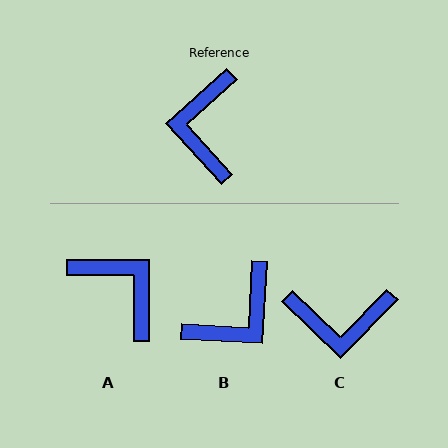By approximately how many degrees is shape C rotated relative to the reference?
Approximately 93 degrees counter-clockwise.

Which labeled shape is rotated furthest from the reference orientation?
B, about 134 degrees away.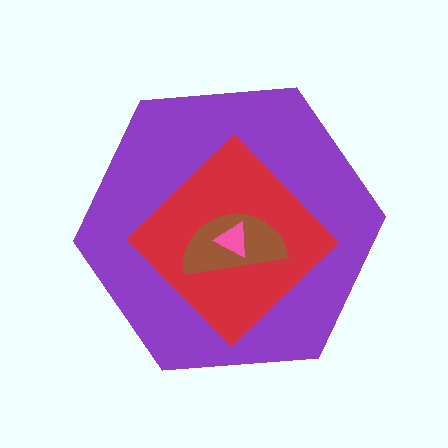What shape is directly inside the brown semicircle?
The pink triangle.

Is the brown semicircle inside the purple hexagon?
Yes.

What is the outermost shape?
The purple hexagon.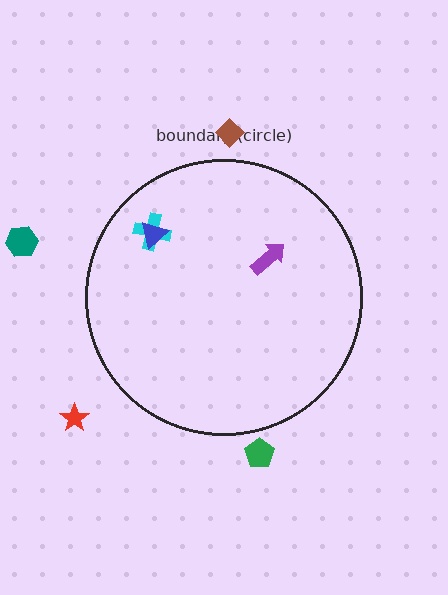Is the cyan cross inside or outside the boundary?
Inside.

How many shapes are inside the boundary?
3 inside, 4 outside.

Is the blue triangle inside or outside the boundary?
Inside.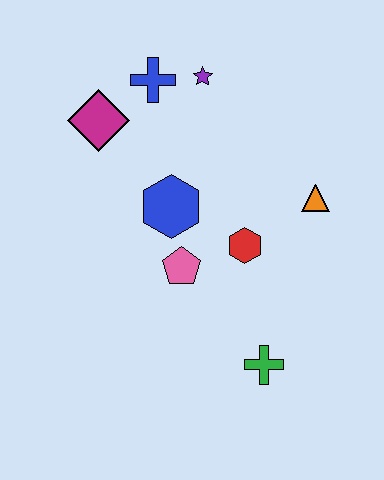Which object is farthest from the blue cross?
The green cross is farthest from the blue cross.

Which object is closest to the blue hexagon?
The pink pentagon is closest to the blue hexagon.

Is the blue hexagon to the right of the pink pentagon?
No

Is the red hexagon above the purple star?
No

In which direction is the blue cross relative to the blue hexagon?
The blue cross is above the blue hexagon.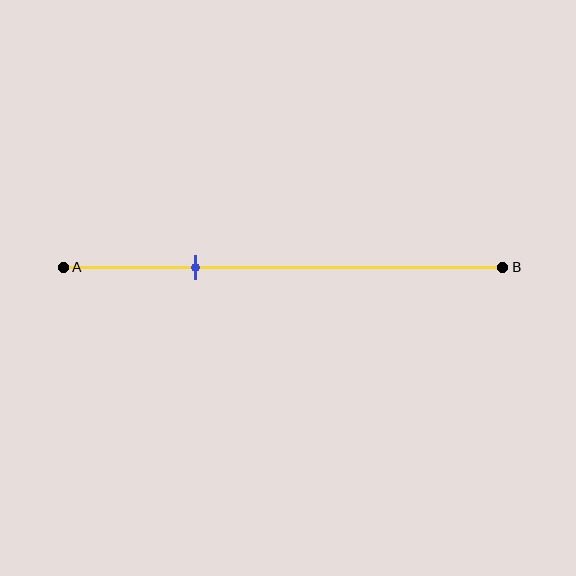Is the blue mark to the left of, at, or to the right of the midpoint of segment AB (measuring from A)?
The blue mark is to the left of the midpoint of segment AB.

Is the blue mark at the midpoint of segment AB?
No, the mark is at about 30% from A, not at the 50% midpoint.